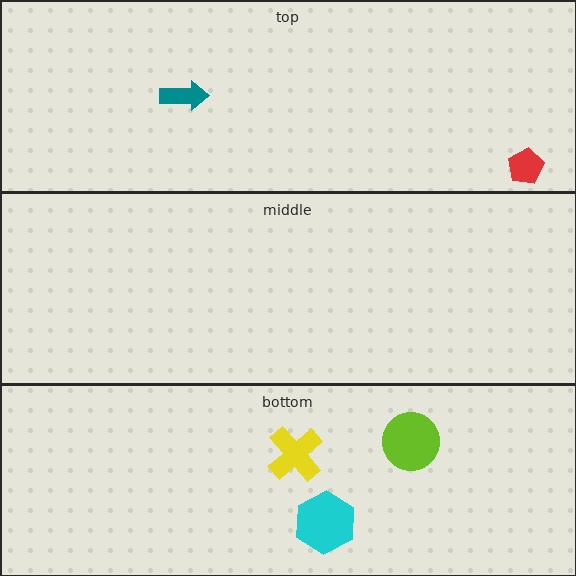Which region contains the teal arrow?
The top region.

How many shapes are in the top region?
2.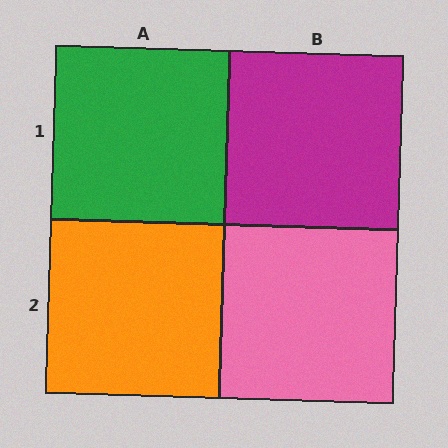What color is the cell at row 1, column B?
Magenta.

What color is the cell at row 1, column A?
Green.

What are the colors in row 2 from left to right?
Orange, pink.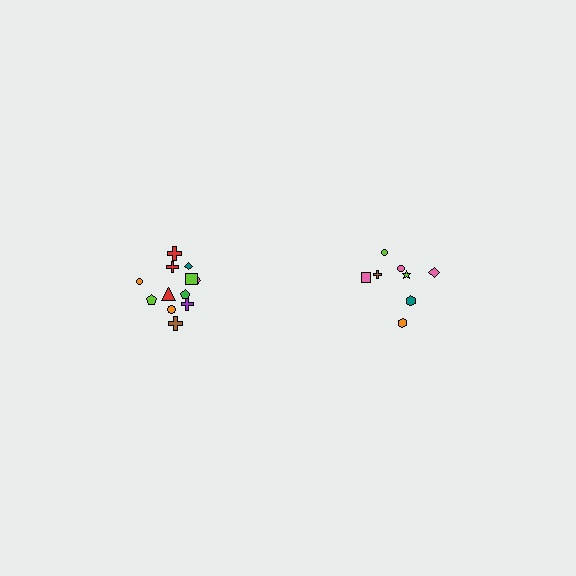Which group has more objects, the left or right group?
The left group.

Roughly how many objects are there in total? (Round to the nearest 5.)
Roughly 20 objects in total.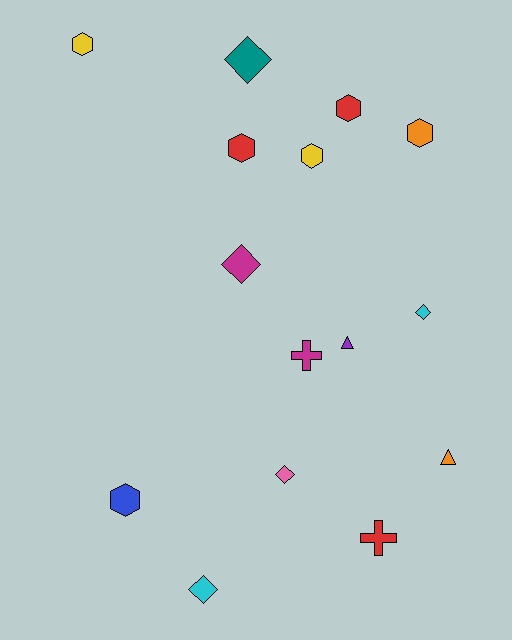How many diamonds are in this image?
There are 5 diamonds.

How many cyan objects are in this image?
There are 2 cyan objects.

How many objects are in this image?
There are 15 objects.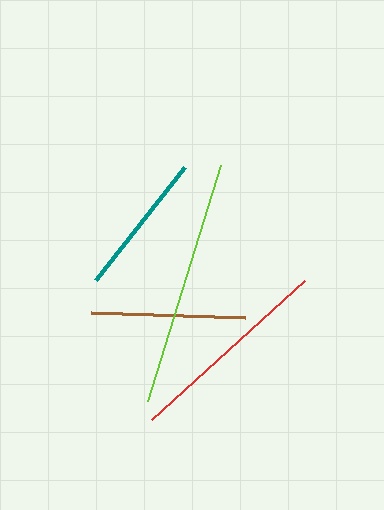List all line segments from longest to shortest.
From longest to shortest: lime, red, brown, teal.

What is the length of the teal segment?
The teal segment is approximately 144 pixels long.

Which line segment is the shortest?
The teal line is the shortest at approximately 144 pixels.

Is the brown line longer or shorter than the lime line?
The lime line is longer than the brown line.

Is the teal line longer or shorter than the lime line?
The lime line is longer than the teal line.